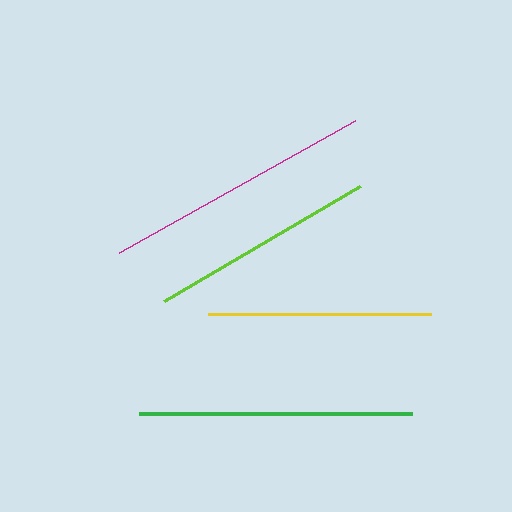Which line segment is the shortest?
The yellow line is the shortest at approximately 223 pixels.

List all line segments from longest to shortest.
From longest to shortest: green, magenta, lime, yellow.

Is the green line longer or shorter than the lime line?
The green line is longer than the lime line.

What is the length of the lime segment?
The lime segment is approximately 227 pixels long.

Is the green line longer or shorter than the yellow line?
The green line is longer than the yellow line.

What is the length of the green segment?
The green segment is approximately 273 pixels long.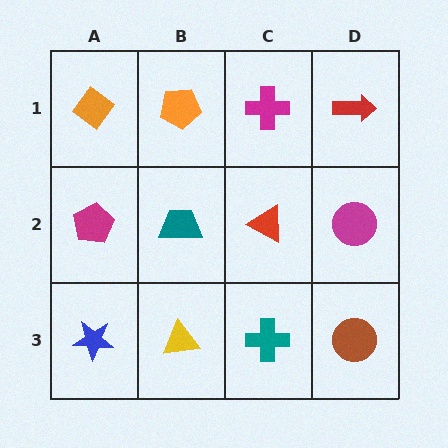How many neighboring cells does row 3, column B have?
3.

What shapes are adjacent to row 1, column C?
A red triangle (row 2, column C), an orange pentagon (row 1, column B), a red arrow (row 1, column D).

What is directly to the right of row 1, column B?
A magenta cross.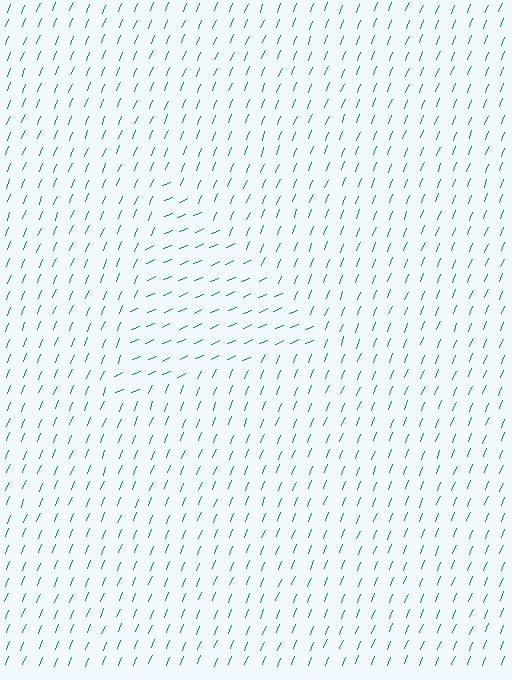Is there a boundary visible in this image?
Yes, there is a texture boundary formed by a change in line orientation.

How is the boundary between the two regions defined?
The boundary is defined purely by a change in line orientation (approximately 45 degrees difference). All lines are the same color and thickness.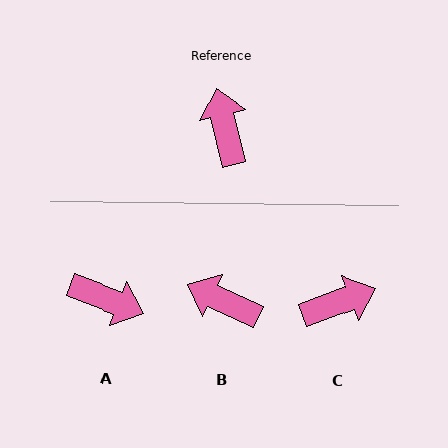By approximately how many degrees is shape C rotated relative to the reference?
Approximately 82 degrees clockwise.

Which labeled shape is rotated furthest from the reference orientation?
A, about 125 degrees away.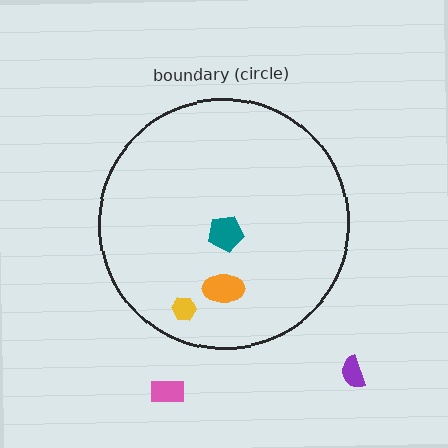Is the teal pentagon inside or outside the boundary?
Inside.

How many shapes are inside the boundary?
3 inside, 2 outside.